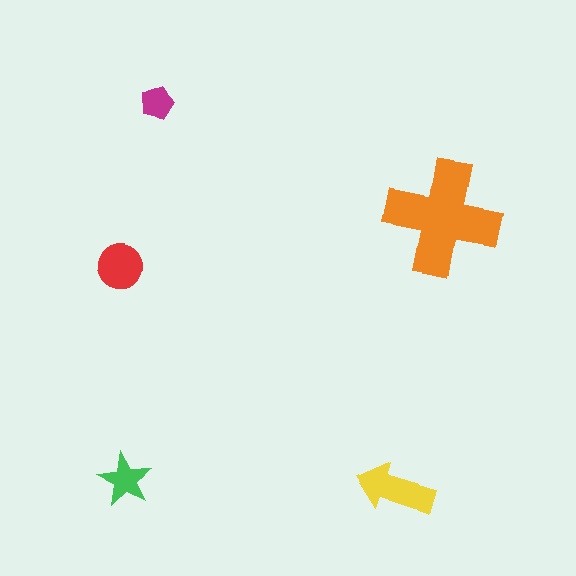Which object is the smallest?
The magenta pentagon.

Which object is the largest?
The orange cross.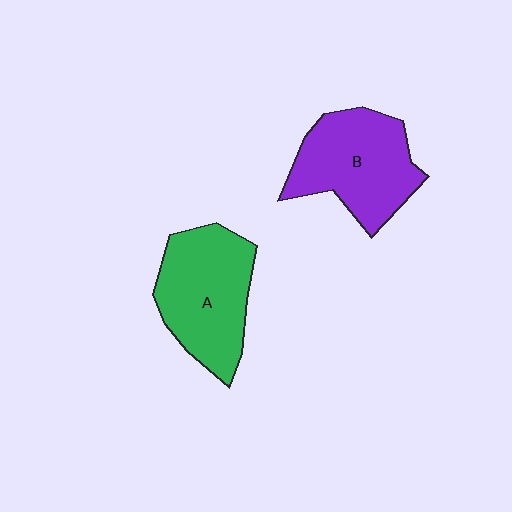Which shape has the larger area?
Shape A (green).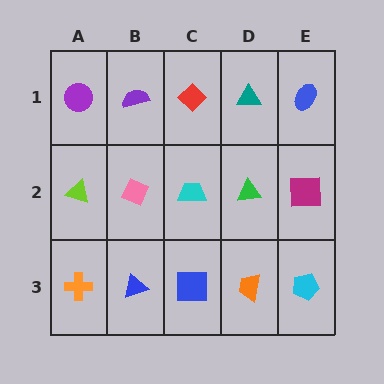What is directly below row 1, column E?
A magenta square.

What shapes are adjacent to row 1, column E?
A magenta square (row 2, column E), a teal triangle (row 1, column D).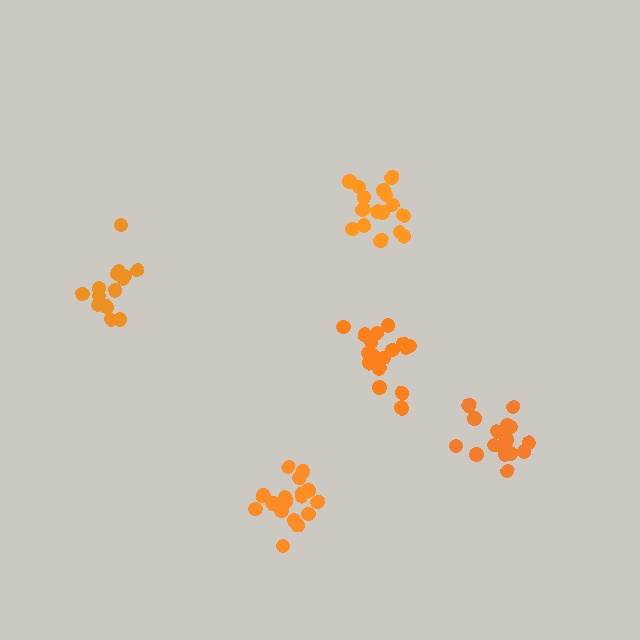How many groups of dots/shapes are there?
There are 5 groups.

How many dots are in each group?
Group 1: 17 dots, Group 2: 17 dots, Group 3: 16 dots, Group 4: 14 dots, Group 5: 17 dots (81 total).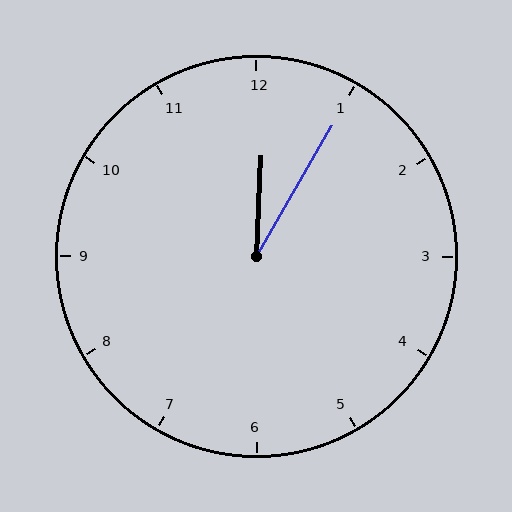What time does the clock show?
12:05.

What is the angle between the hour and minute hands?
Approximately 28 degrees.